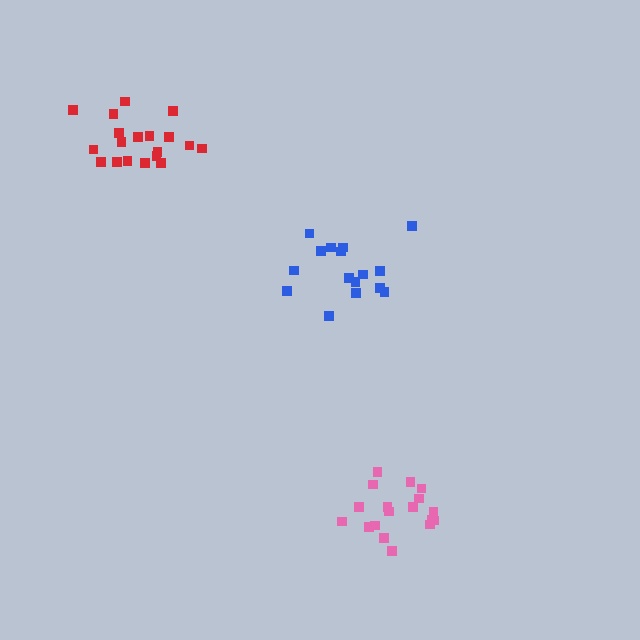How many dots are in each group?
Group 1: 19 dots, Group 2: 16 dots, Group 3: 18 dots (53 total).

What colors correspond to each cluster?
The clusters are colored: red, blue, pink.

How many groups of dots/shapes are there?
There are 3 groups.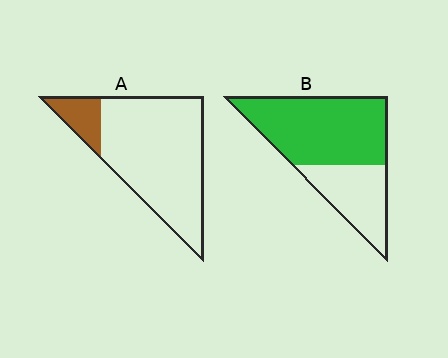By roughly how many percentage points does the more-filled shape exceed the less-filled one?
By roughly 50 percentage points (B over A).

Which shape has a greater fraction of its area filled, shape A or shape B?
Shape B.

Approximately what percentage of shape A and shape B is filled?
A is approximately 15% and B is approximately 65%.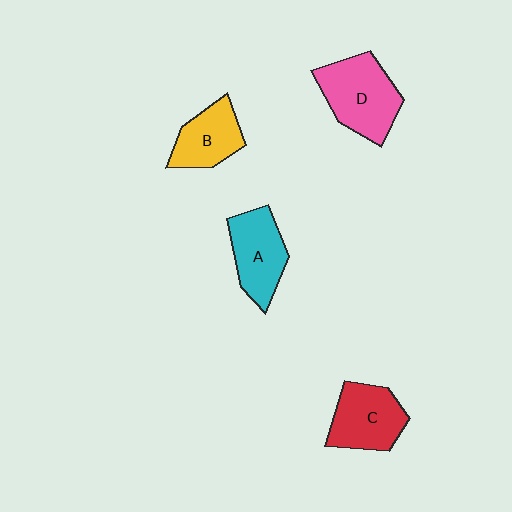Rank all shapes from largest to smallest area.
From largest to smallest: D (pink), C (red), A (cyan), B (yellow).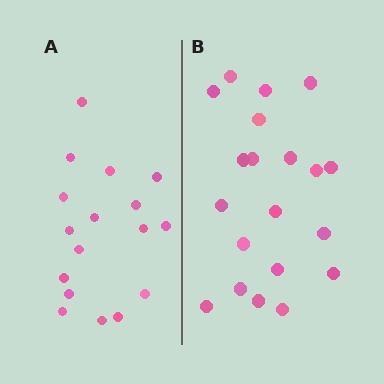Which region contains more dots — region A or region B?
Region B (the right region) has more dots.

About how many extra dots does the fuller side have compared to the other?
Region B has just a few more — roughly 2 or 3 more dots than region A.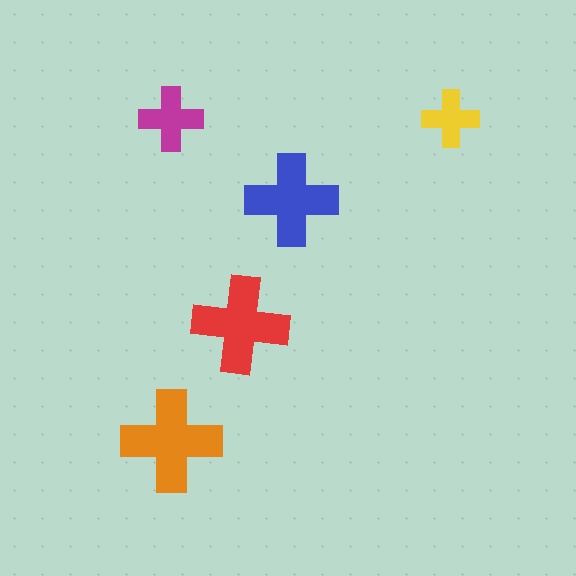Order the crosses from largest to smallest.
the orange one, the red one, the blue one, the magenta one, the yellow one.